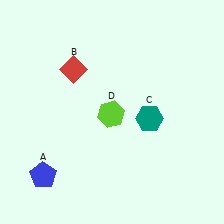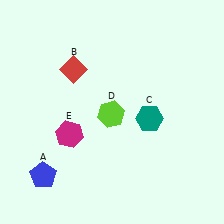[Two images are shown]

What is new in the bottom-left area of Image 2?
A magenta hexagon (E) was added in the bottom-left area of Image 2.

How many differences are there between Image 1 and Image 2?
There is 1 difference between the two images.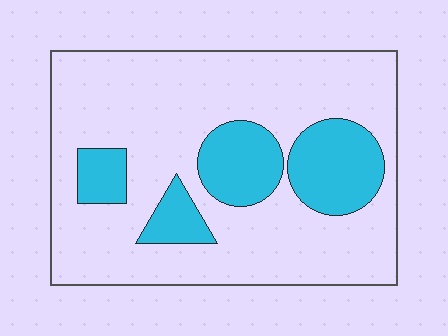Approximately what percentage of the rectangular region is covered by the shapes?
Approximately 25%.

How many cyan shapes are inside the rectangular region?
4.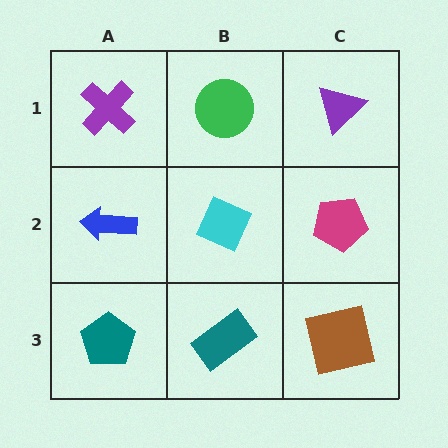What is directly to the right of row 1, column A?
A green circle.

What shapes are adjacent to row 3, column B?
A cyan diamond (row 2, column B), a teal pentagon (row 3, column A), a brown square (row 3, column C).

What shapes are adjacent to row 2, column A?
A purple cross (row 1, column A), a teal pentagon (row 3, column A), a cyan diamond (row 2, column B).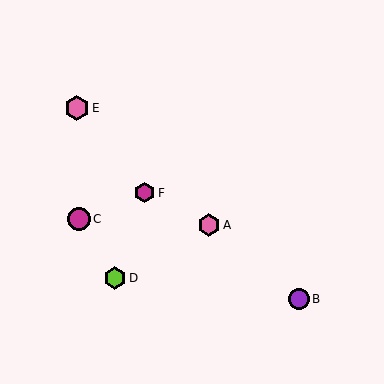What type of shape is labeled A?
Shape A is a pink hexagon.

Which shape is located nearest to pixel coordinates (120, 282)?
The lime hexagon (labeled D) at (115, 278) is nearest to that location.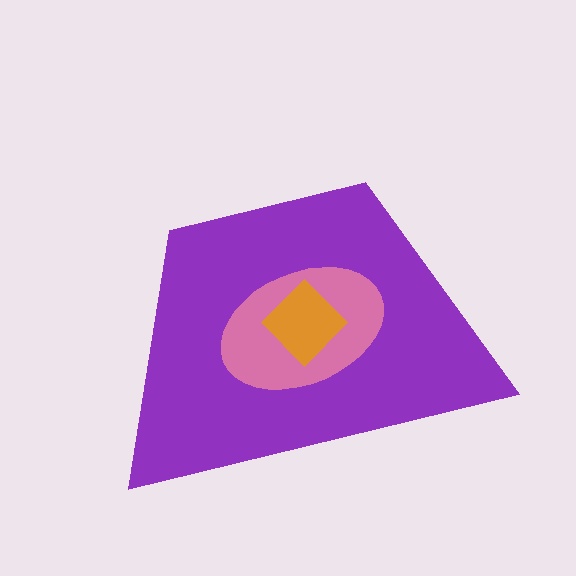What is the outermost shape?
The purple trapezoid.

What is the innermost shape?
The orange diamond.